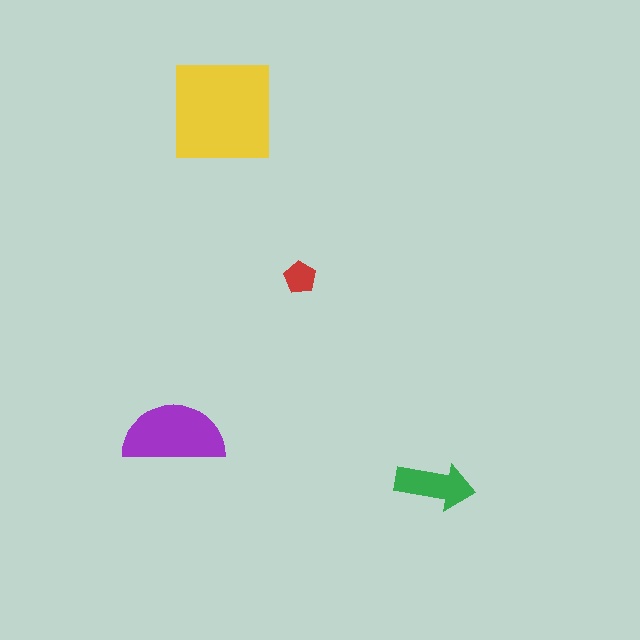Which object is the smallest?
The red pentagon.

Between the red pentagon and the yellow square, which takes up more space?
The yellow square.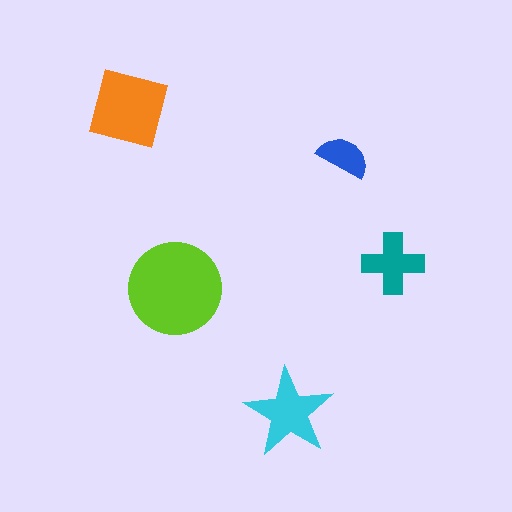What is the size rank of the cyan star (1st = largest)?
3rd.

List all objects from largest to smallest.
The lime circle, the orange square, the cyan star, the teal cross, the blue semicircle.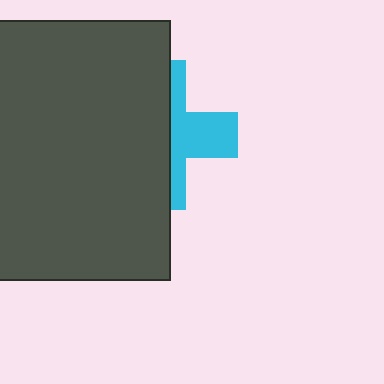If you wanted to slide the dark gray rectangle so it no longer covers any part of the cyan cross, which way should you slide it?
Slide it left — that is the most direct way to separate the two shapes.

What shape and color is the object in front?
The object in front is a dark gray rectangle.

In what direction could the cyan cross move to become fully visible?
The cyan cross could move right. That would shift it out from behind the dark gray rectangle entirely.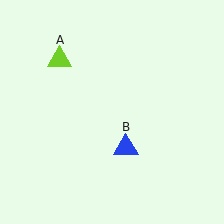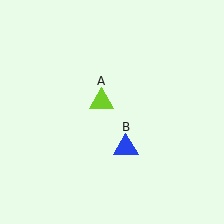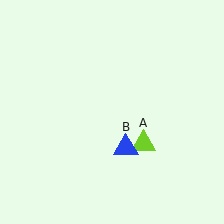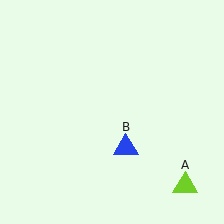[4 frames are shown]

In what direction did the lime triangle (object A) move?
The lime triangle (object A) moved down and to the right.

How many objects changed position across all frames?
1 object changed position: lime triangle (object A).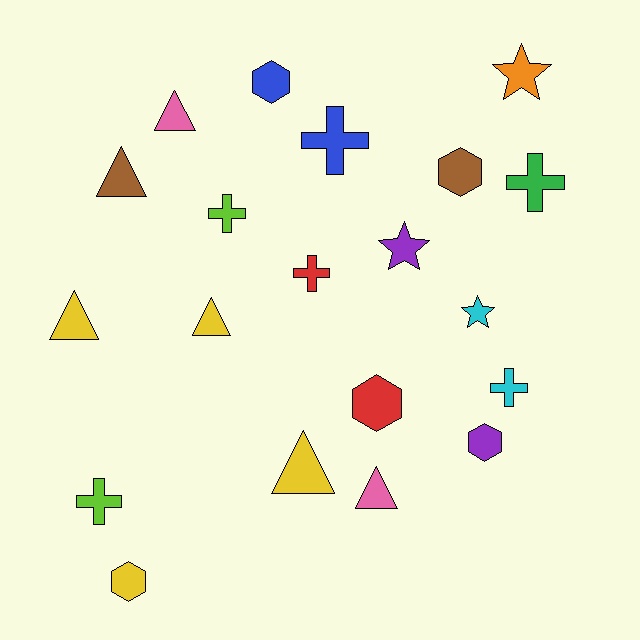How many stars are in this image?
There are 3 stars.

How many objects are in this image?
There are 20 objects.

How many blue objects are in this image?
There are 2 blue objects.